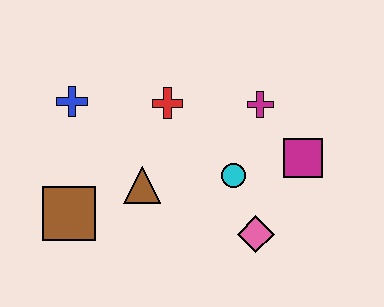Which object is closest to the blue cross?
The red cross is closest to the blue cross.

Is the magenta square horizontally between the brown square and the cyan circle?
No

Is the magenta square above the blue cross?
No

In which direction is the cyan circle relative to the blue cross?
The cyan circle is to the right of the blue cross.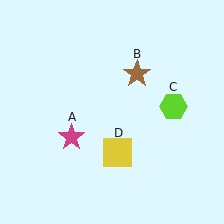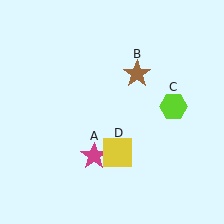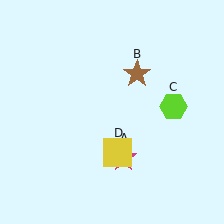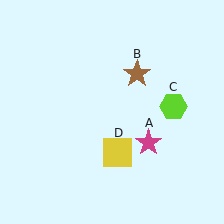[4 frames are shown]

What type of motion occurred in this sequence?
The magenta star (object A) rotated counterclockwise around the center of the scene.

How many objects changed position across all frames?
1 object changed position: magenta star (object A).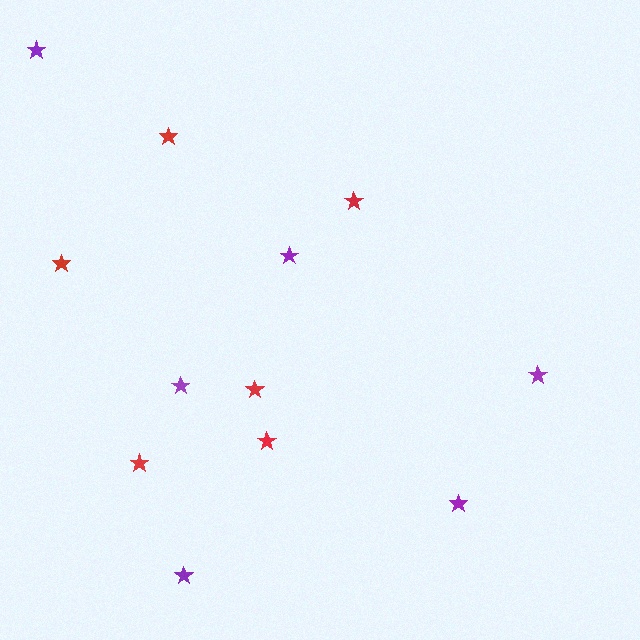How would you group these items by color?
There are 2 groups: one group of purple stars (6) and one group of red stars (6).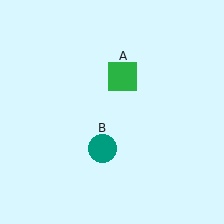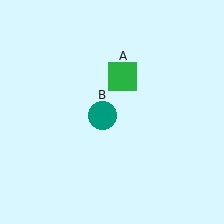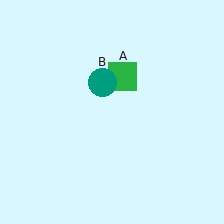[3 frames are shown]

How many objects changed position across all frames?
1 object changed position: teal circle (object B).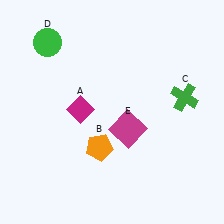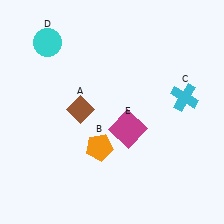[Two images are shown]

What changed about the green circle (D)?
In Image 1, D is green. In Image 2, it changed to cyan.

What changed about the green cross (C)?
In Image 1, C is green. In Image 2, it changed to cyan.